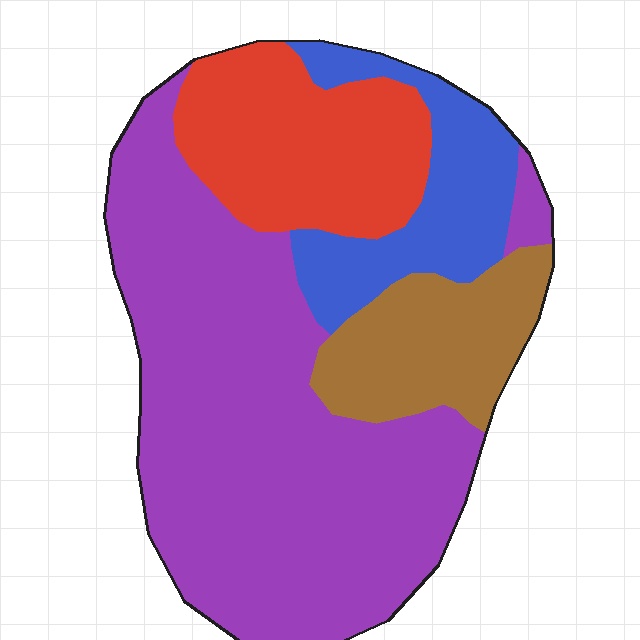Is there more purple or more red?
Purple.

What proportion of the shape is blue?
Blue takes up about one eighth (1/8) of the shape.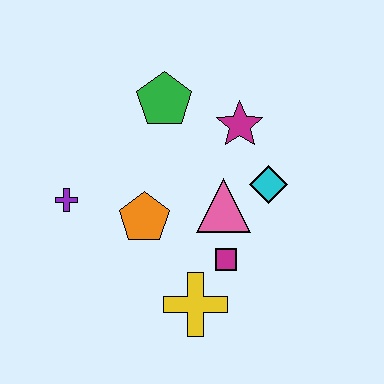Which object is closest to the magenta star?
The cyan diamond is closest to the magenta star.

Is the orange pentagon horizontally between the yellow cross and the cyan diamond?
No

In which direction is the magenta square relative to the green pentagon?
The magenta square is below the green pentagon.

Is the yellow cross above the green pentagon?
No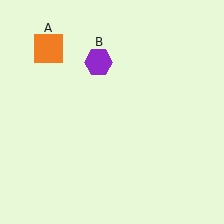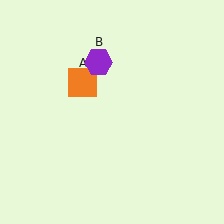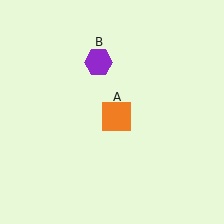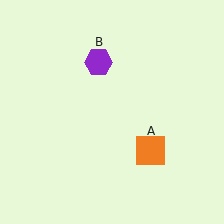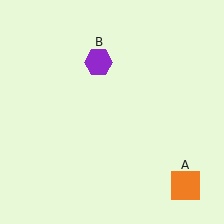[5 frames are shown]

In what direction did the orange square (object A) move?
The orange square (object A) moved down and to the right.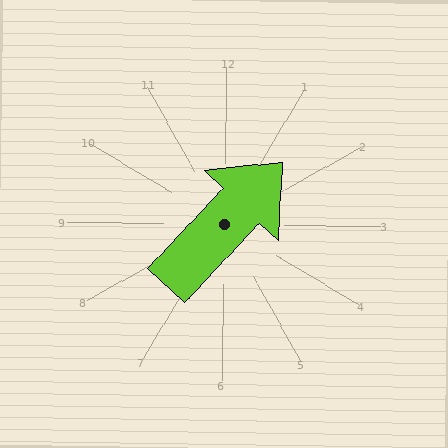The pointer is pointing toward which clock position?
Roughly 1 o'clock.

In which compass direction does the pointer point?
Northeast.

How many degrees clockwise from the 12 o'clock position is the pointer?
Approximately 42 degrees.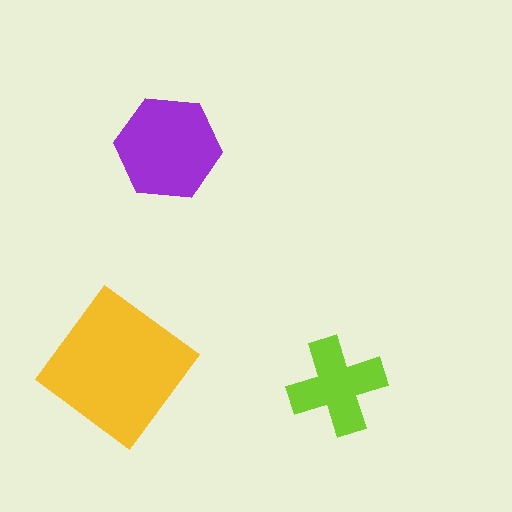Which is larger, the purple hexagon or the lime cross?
The purple hexagon.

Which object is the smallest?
The lime cross.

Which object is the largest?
The yellow diamond.